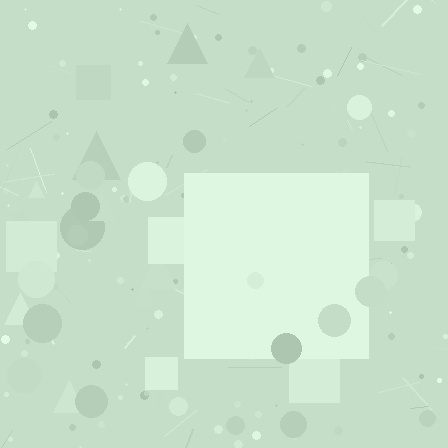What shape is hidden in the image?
A square is hidden in the image.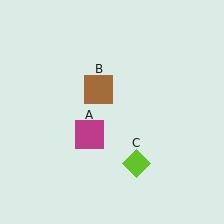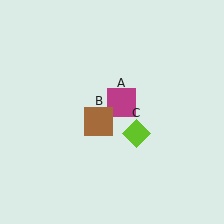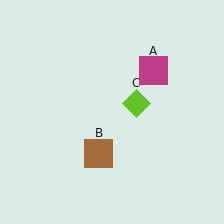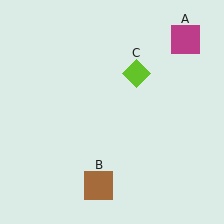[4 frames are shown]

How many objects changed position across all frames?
3 objects changed position: magenta square (object A), brown square (object B), lime diamond (object C).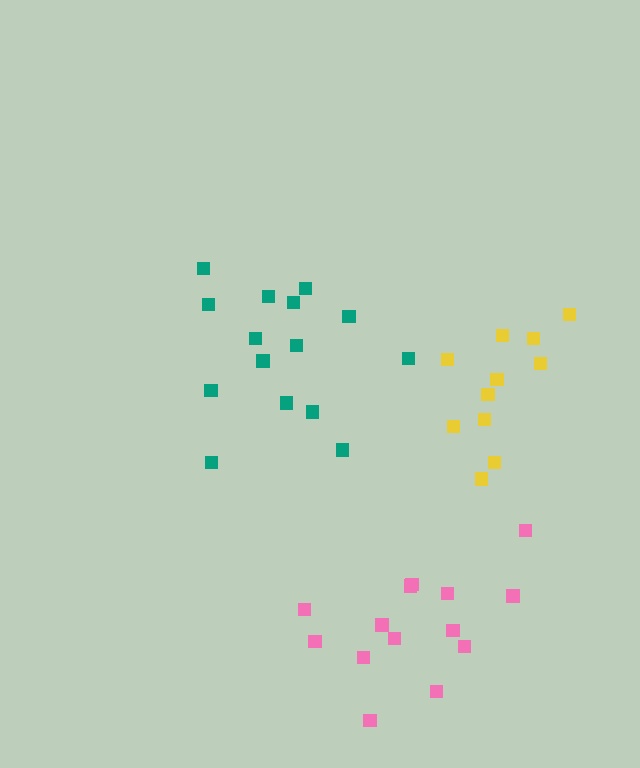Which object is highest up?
The teal cluster is topmost.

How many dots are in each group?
Group 1: 15 dots, Group 2: 14 dots, Group 3: 11 dots (40 total).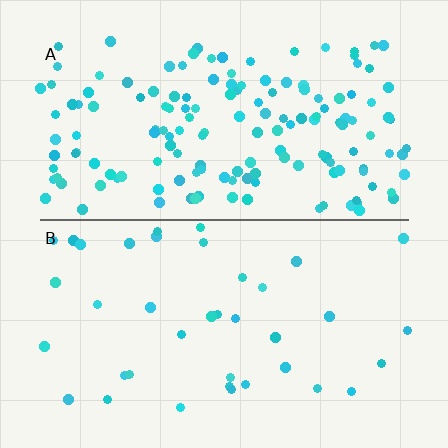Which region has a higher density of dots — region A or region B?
A (the top).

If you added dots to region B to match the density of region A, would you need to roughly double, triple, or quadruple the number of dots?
Approximately quadruple.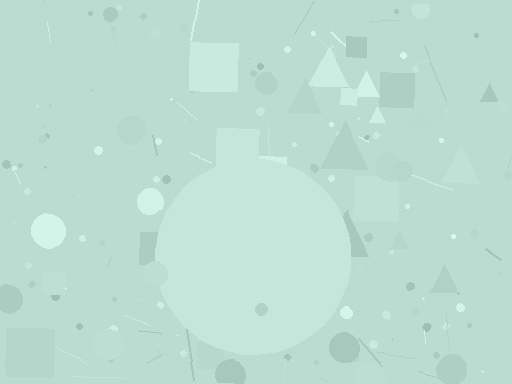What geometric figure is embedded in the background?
A circle is embedded in the background.